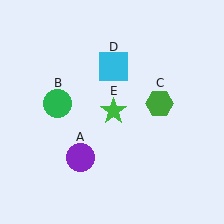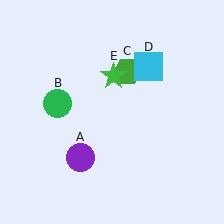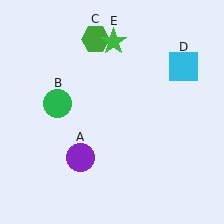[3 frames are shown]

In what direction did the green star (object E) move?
The green star (object E) moved up.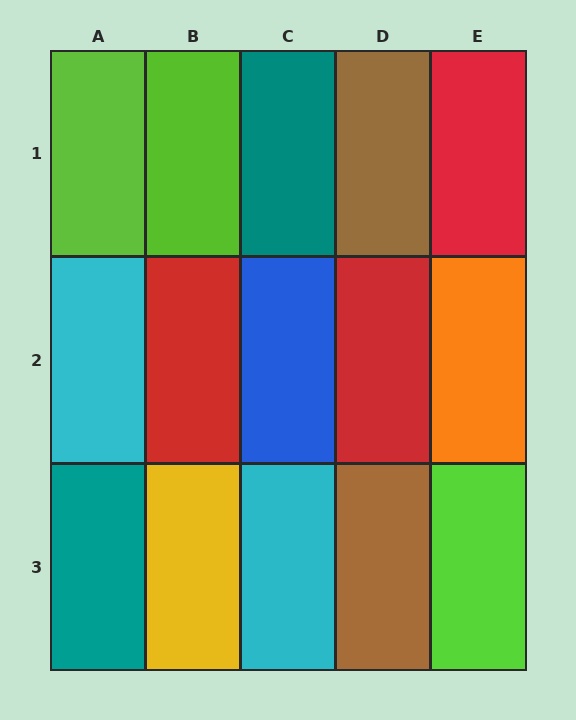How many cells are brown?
2 cells are brown.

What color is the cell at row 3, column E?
Lime.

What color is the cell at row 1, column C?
Teal.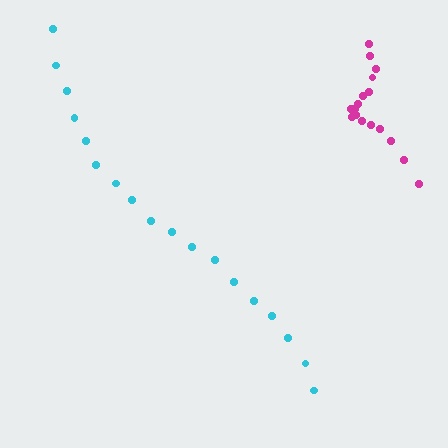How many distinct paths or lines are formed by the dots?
There are 2 distinct paths.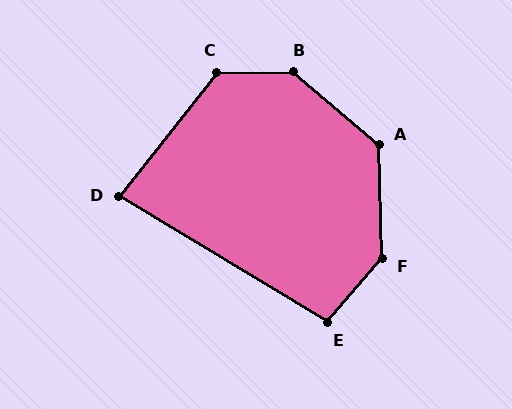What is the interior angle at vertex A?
Approximately 131 degrees (obtuse).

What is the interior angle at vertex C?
Approximately 129 degrees (obtuse).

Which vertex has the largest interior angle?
B, at approximately 140 degrees.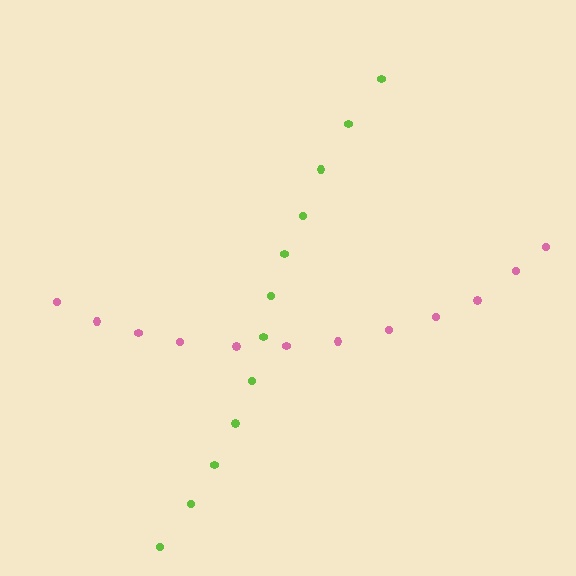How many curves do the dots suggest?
There are 2 distinct paths.